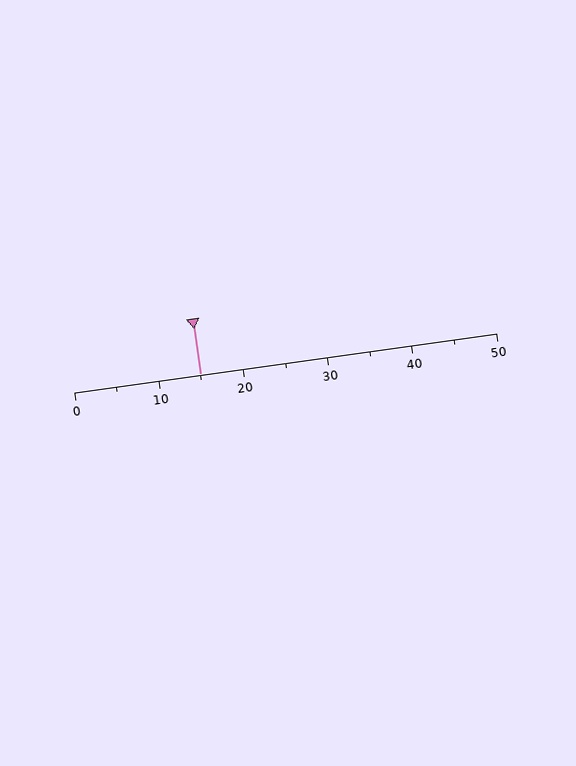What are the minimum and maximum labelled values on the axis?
The axis runs from 0 to 50.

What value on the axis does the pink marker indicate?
The marker indicates approximately 15.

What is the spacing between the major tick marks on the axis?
The major ticks are spaced 10 apart.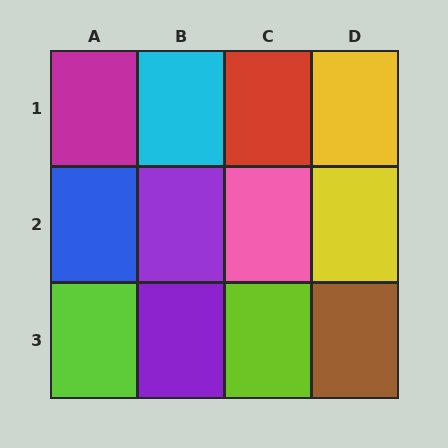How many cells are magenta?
1 cell is magenta.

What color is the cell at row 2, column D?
Yellow.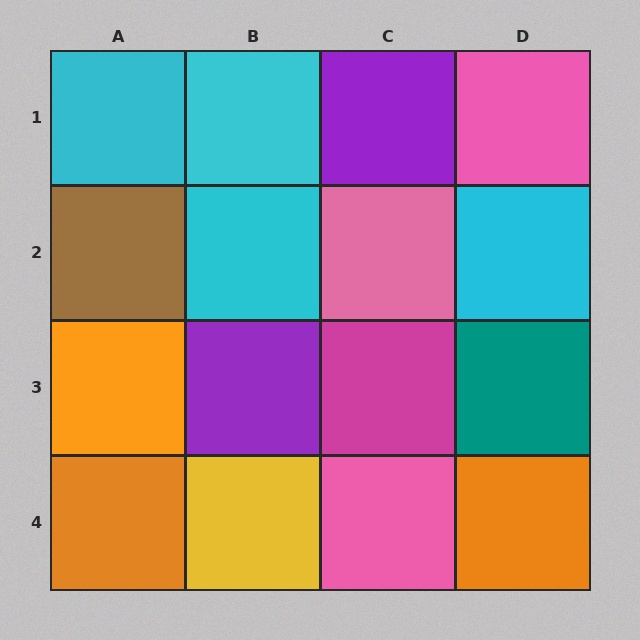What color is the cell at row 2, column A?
Brown.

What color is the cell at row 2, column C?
Pink.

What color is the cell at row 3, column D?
Teal.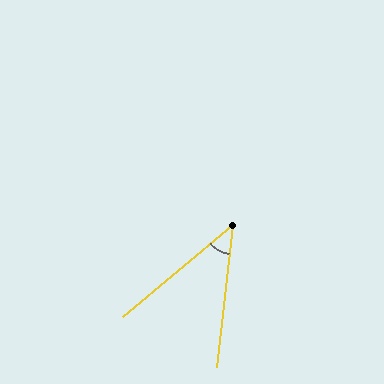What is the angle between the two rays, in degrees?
Approximately 44 degrees.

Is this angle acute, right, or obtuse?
It is acute.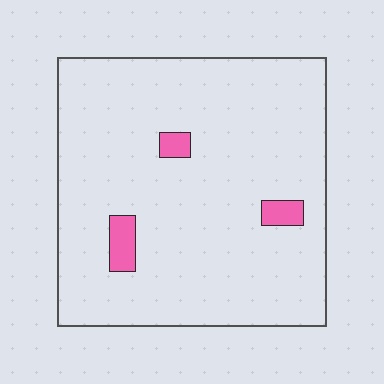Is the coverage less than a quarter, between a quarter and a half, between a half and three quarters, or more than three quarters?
Less than a quarter.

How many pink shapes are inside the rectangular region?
3.